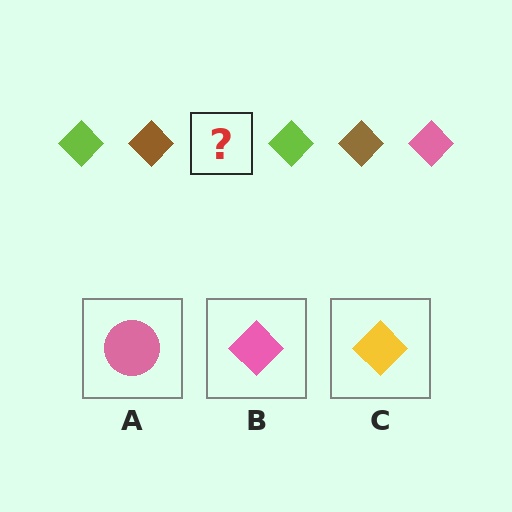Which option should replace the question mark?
Option B.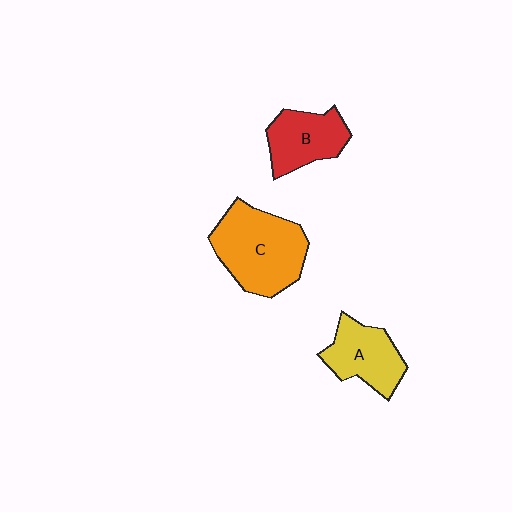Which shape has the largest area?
Shape C (orange).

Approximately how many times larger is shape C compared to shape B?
Approximately 1.6 times.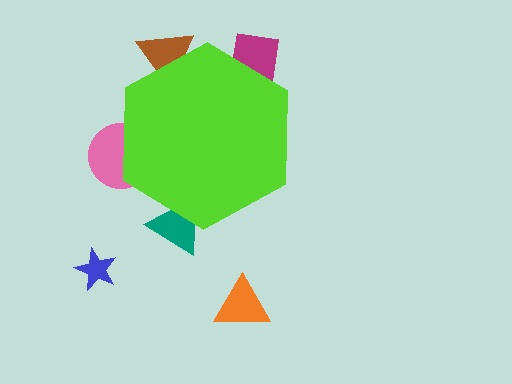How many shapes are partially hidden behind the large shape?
4 shapes are partially hidden.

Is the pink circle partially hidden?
Yes, the pink circle is partially hidden behind the lime hexagon.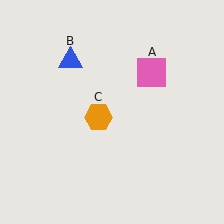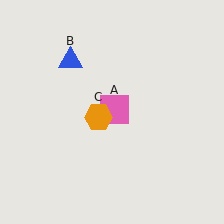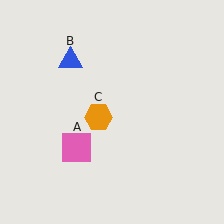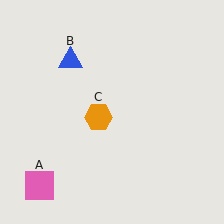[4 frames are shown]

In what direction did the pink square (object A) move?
The pink square (object A) moved down and to the left.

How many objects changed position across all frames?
1 object changed position: pink square (object A).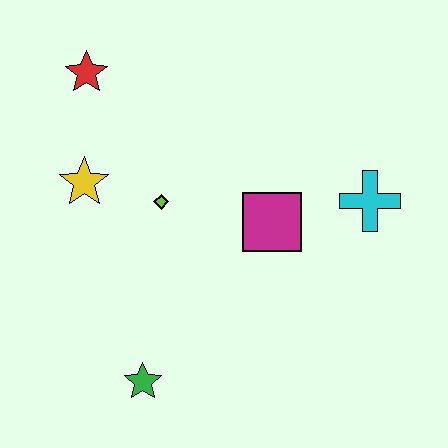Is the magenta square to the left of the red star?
No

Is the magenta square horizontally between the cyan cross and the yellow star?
Yes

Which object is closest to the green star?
The lime diamond is closest to the green star.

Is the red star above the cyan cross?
Yes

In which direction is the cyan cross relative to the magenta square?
The cyan cross is to the right of the magenta square.